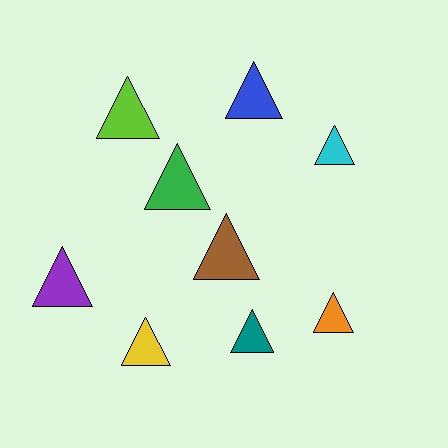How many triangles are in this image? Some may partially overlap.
There are 9 triangles.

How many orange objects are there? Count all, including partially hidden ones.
There is 1 orange object.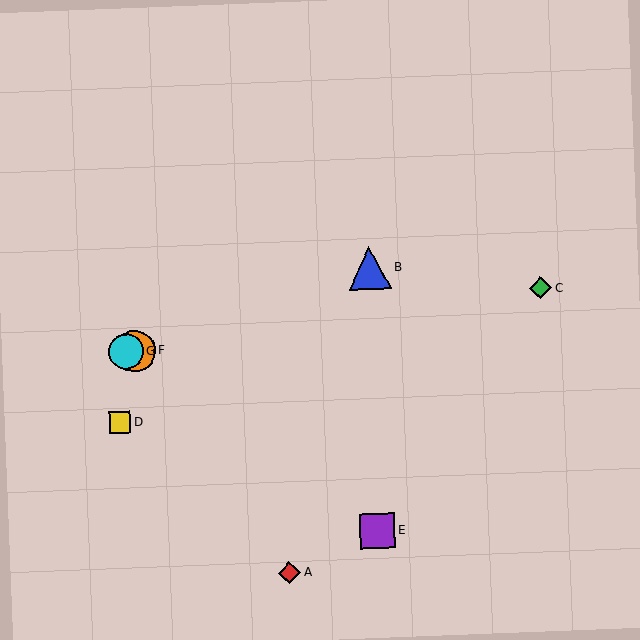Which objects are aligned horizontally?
Objects F, G are aligned horizontally.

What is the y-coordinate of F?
Object F is at y≈351.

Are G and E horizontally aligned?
No, G is at y≈351 and E is at y≈531.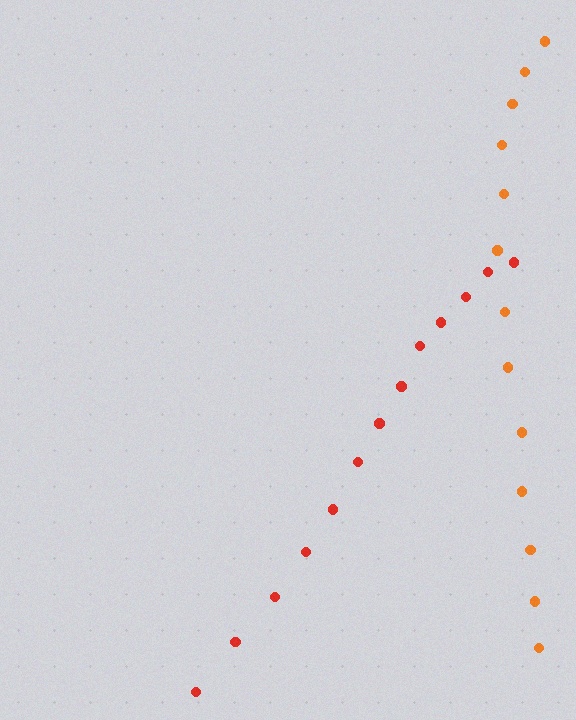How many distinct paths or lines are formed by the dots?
There are 2 distinct paths.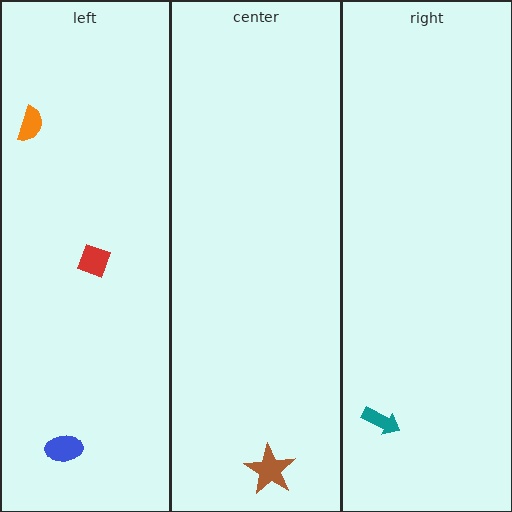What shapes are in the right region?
The teal arrow.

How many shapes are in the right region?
1.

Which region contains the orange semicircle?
The left region.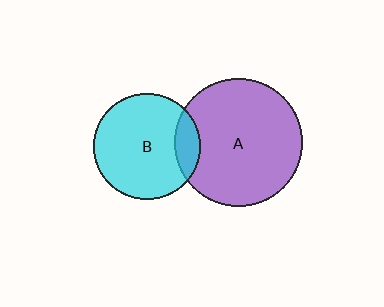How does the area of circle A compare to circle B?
Approximately 1.4 times.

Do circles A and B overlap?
Yes.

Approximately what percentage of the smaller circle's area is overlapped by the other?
Approximately 15%.